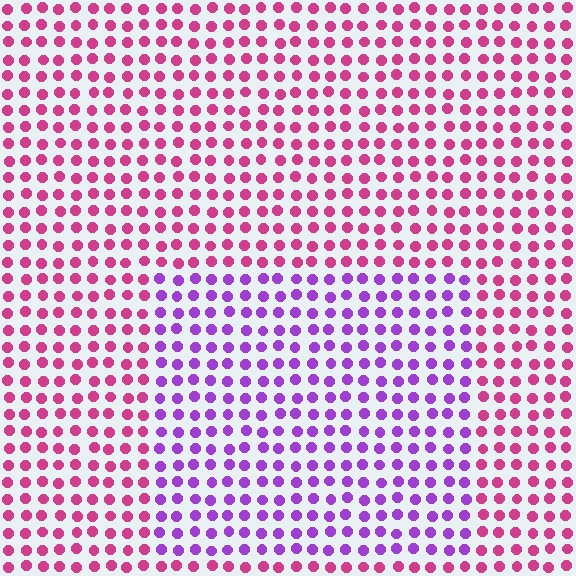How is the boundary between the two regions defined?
The boundary is defined purely by a slight shift in hue (about 47 degrees). Spacing, size, and orientation are identical on both sides.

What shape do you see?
I see a rectangle.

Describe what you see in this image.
The image is filled with small magenta elements in a uniform arrangement. A rectangle-shaped region is visible where the elements are tinted to a slightly different hue, forming a subtle color boundary.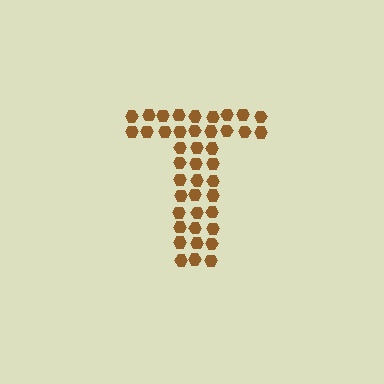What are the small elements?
The small elements are hexagons.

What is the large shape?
The large shape is the letter T.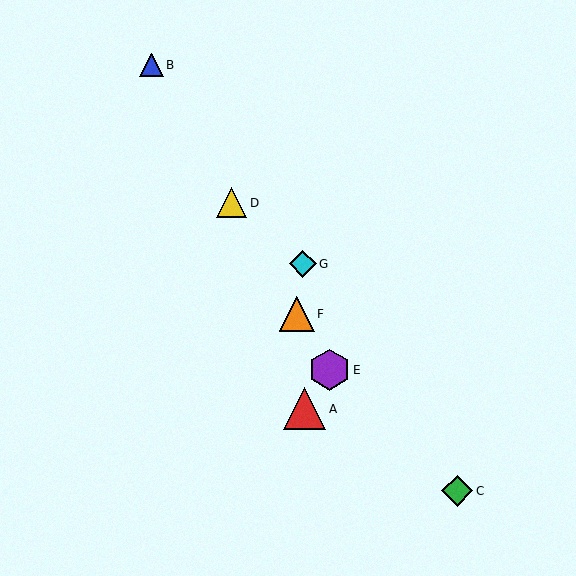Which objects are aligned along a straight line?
Objects B, D, E, F are aligned along a straight line.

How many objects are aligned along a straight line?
4 objects (B, D, E, F) are aligned along a straight line.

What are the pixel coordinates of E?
Object E is at (329, 370).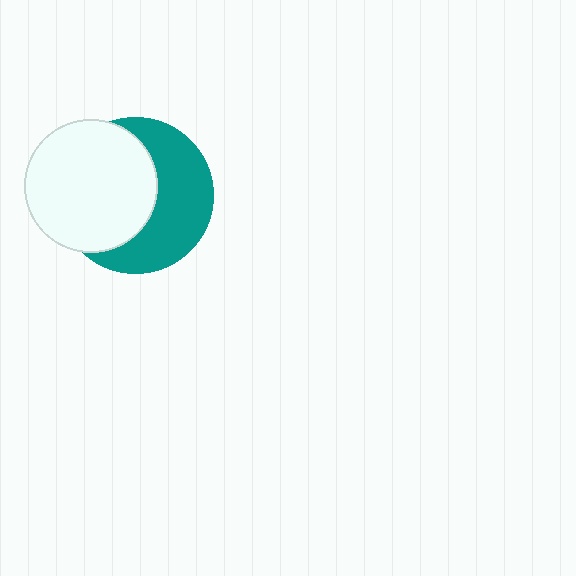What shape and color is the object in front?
The object in front is a white circle.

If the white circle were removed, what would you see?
You would see the complete teal circle.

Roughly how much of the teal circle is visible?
About half of it is visible (roughly 48%).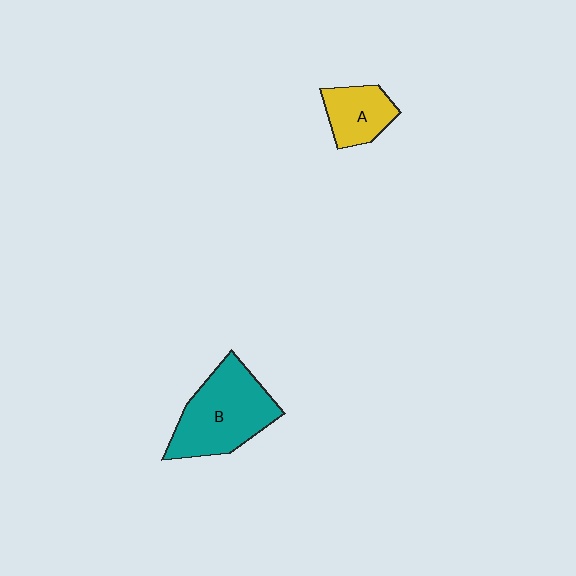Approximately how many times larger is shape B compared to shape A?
Approximately 2.0 times.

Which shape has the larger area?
Shape B (teal).